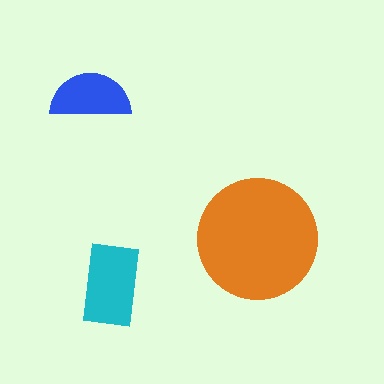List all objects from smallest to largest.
The blue semicircle, the cyan rectangle, the orange circle.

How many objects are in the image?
There are 3 objects in the image.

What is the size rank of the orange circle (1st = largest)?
1st.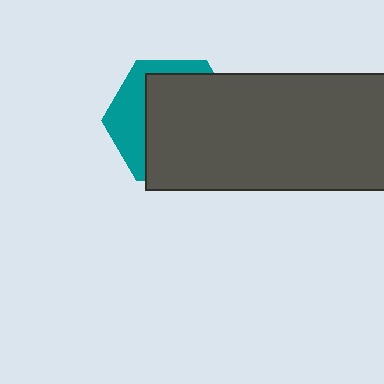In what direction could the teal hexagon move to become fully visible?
The teal hexagon could move toward the upper-left. That would shift it out from behind the dark gray rectangle entirely.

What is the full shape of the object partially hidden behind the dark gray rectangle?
The partially hidden object is a teal hexagon.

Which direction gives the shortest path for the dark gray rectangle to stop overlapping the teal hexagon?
Moving toward the lower-right gives the shortest separation.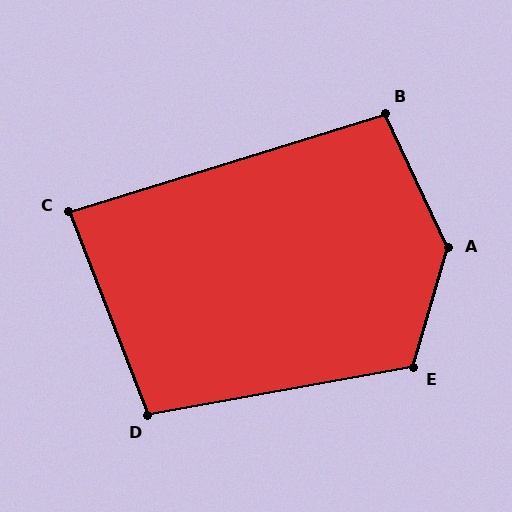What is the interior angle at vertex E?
Approximately 117 degrees (obtuse).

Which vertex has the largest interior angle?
A, at approximately 139 degrees.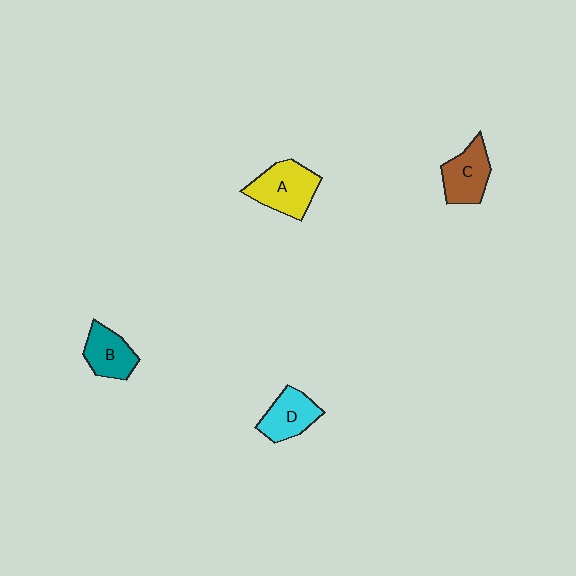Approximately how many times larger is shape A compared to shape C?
Approximately 1.2 times.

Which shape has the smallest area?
Shape B (teal).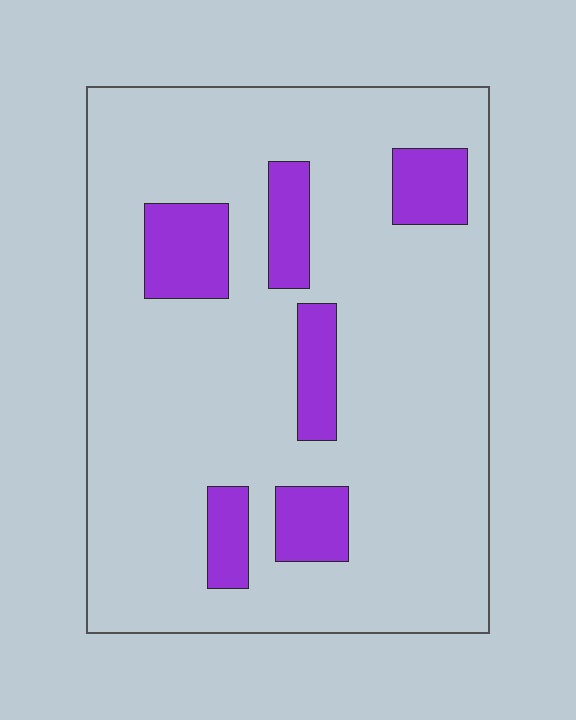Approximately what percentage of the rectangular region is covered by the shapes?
Approximately 15%.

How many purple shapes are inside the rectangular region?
6.